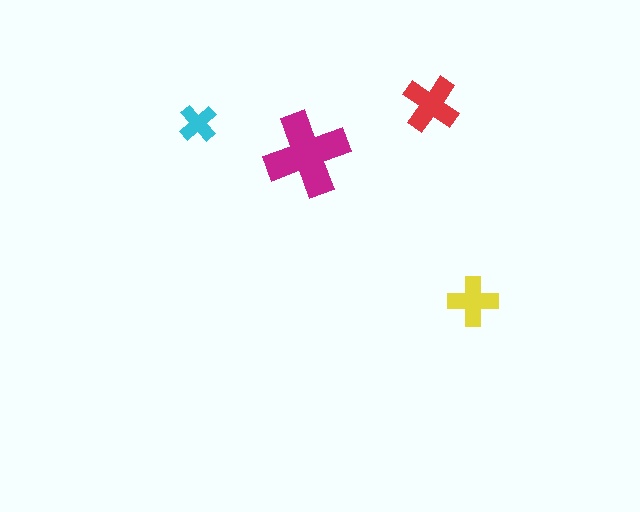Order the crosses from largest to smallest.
the magenta one, the red one, the yellow one, the cyan one.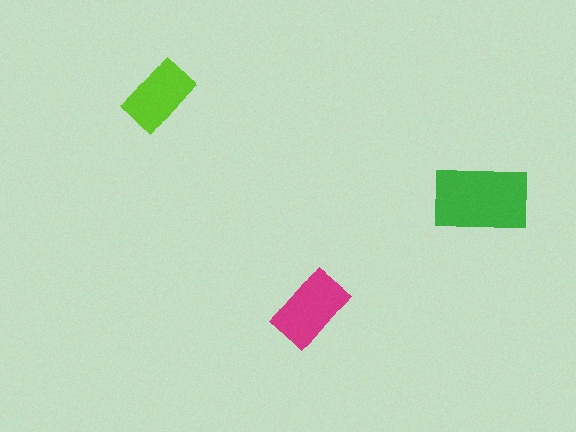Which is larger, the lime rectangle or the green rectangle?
The green one.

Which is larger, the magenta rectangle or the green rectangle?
The green one.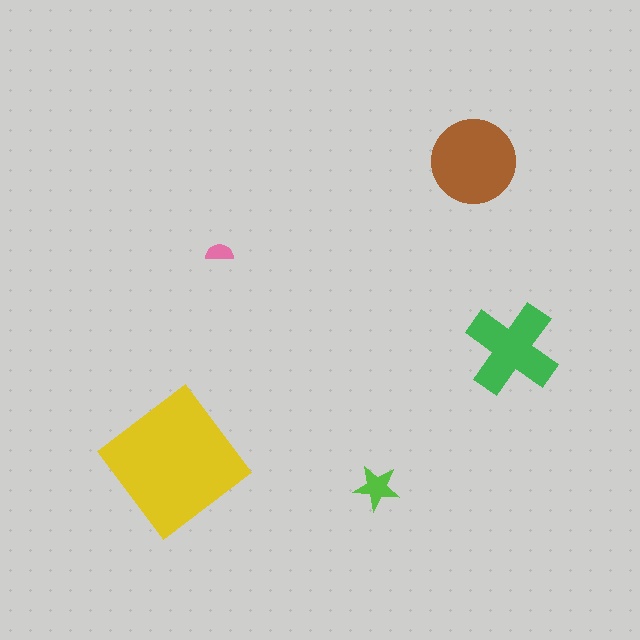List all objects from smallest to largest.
The pink semicircle, the lime star, the green cross, the brown circle, the yellow diamond.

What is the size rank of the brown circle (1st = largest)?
2nd.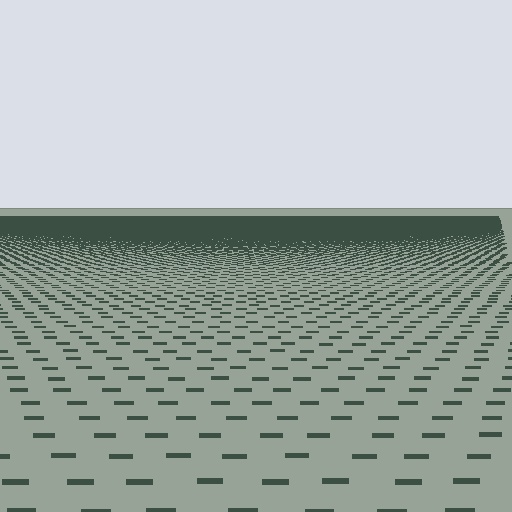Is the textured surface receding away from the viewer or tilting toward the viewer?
The surface is receding away from the viewer. Texture elements get smaller and denser toward the top.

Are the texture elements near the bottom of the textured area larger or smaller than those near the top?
Larger. Near the bottom, elements are closer to the viewer and appear at a bigger on-screen size.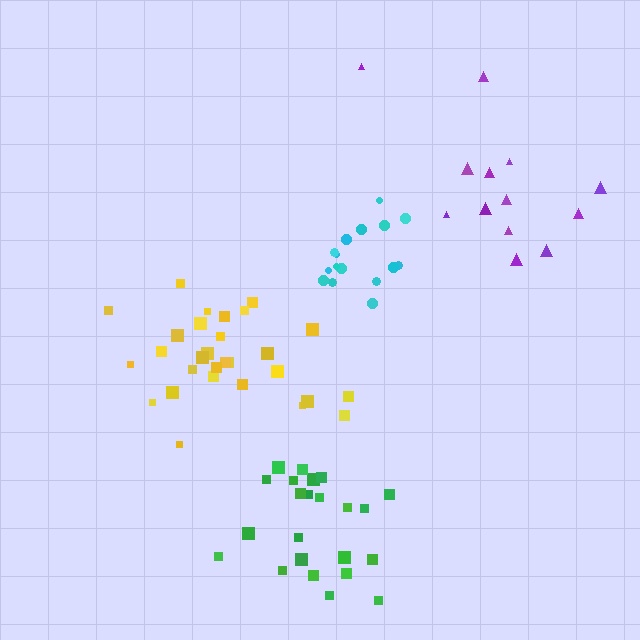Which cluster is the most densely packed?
Green.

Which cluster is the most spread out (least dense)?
Purple.